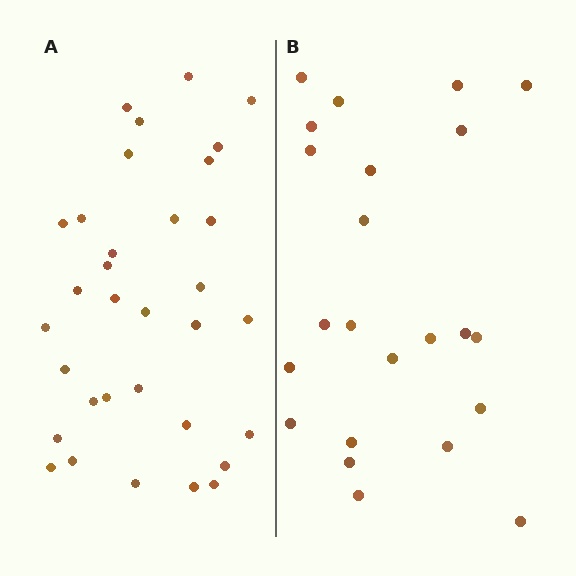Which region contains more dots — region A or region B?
Region A (the left region) has more dots.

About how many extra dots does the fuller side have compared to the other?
Region A has roughly 10 or so more dots than region B.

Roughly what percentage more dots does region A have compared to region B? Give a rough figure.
About 45% more.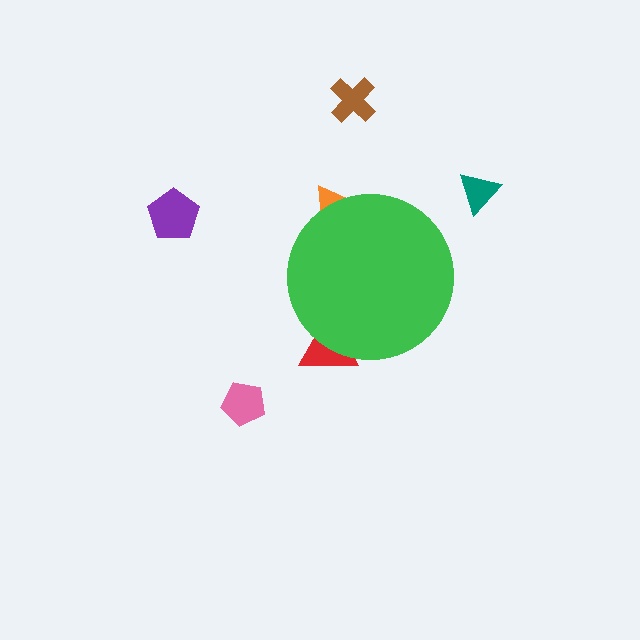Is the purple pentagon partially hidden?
No, the purple pentagon is fully visible.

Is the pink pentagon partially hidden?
No, the pink pentagon is fully visible.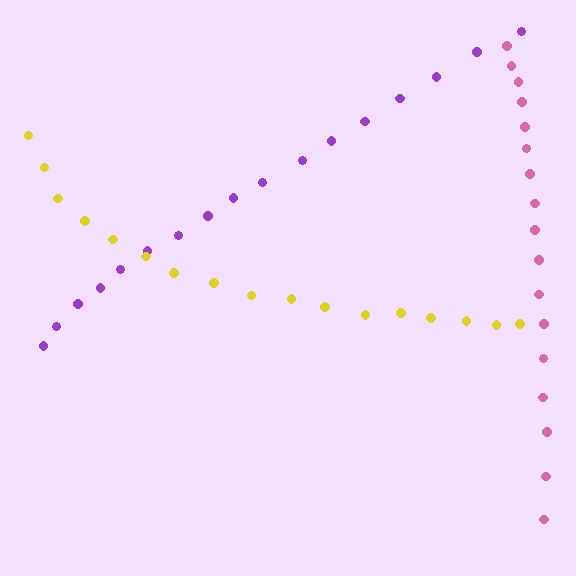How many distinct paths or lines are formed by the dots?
There are 3 distinct paths.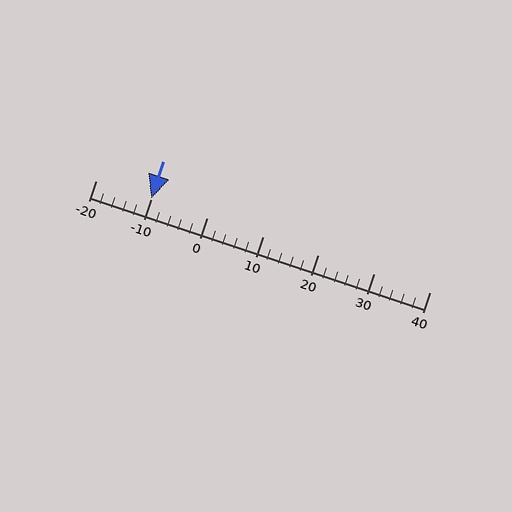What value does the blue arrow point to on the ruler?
The blue arrow points to approximately -10.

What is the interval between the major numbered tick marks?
The major tick marks are spaced 10 units apart.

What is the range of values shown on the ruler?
The ruler shows values from -20 to 40.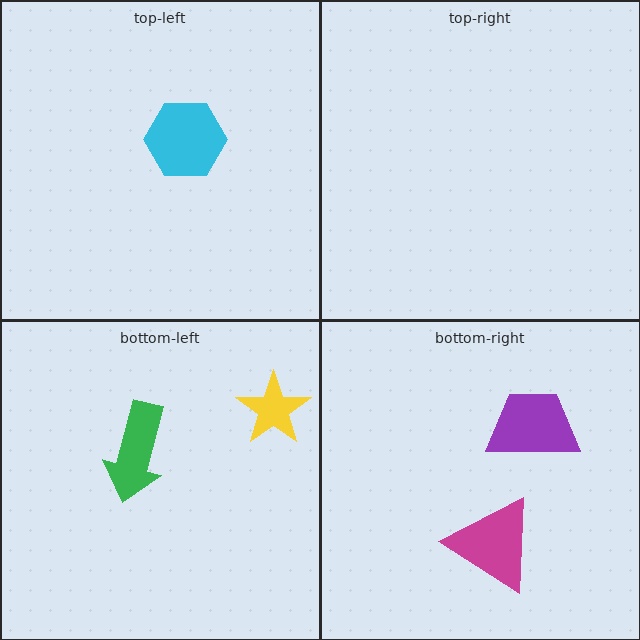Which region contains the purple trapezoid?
The bottom-right region.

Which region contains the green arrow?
The bottom-left region.